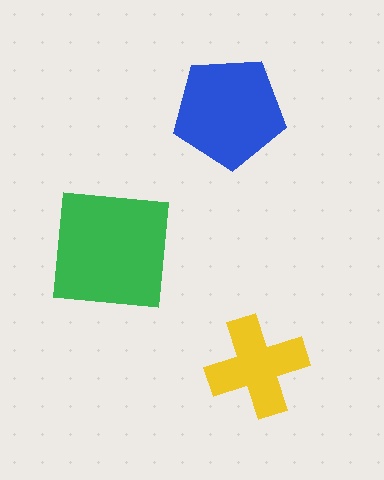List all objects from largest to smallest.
The green square, the blue pentagon, the yellow cross.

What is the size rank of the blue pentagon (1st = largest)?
2nd.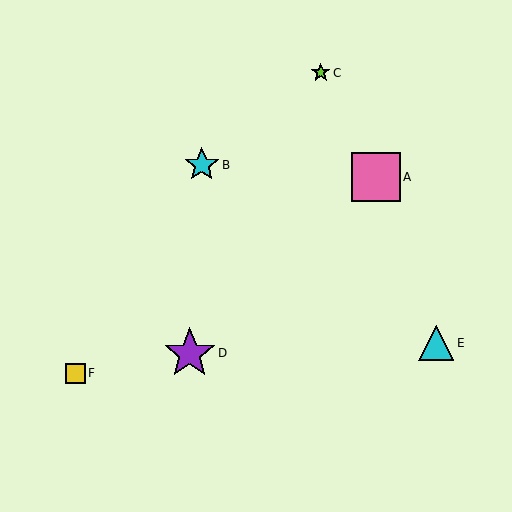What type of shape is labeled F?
Shape F is a yellow square.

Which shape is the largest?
The purple star (labeled D) is the largest.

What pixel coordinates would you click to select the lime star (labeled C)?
Click at (321, 73) to select the lime star C.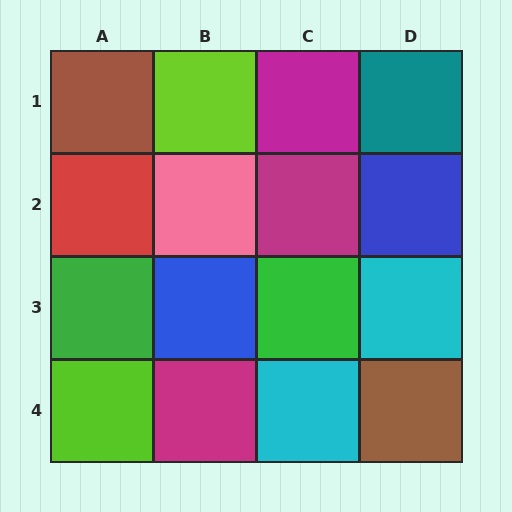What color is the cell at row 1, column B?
Lime.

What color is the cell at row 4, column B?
Magenta.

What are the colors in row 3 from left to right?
Green, blue, green, cyan.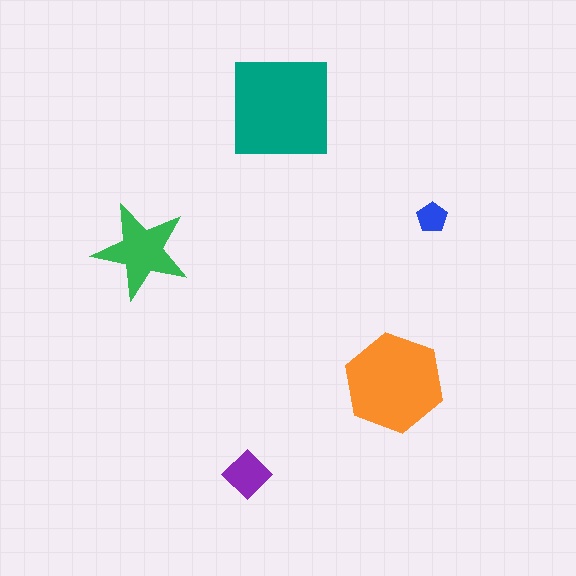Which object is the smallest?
The blue pentagon.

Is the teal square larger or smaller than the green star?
Larger.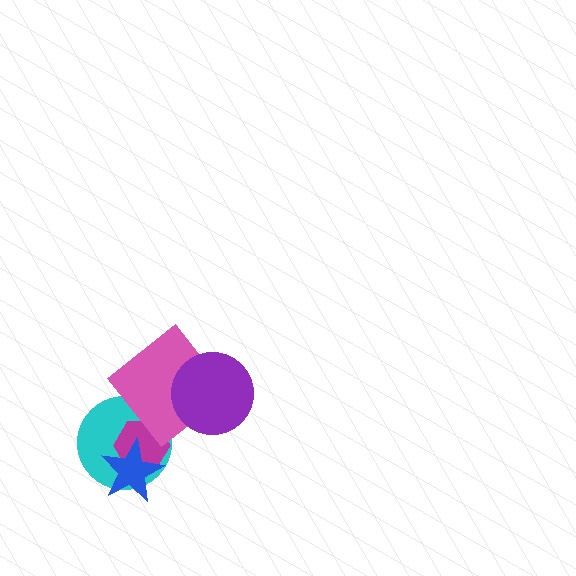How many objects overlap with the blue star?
2 objects overlap with the blue star.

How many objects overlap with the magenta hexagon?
2 objects overlap with the magenta hexagon.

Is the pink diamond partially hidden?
Yes, it is partially covered by another shape.